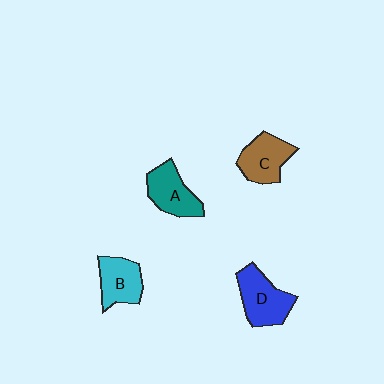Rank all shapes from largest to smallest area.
From largest to smallest: D (blue), C (brown), A (teal), B (cyan).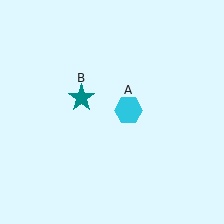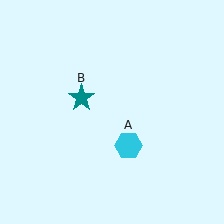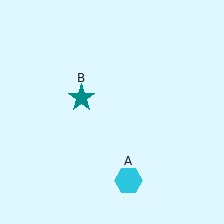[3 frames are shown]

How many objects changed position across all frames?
1 object changed position: cyan hexagon (object A).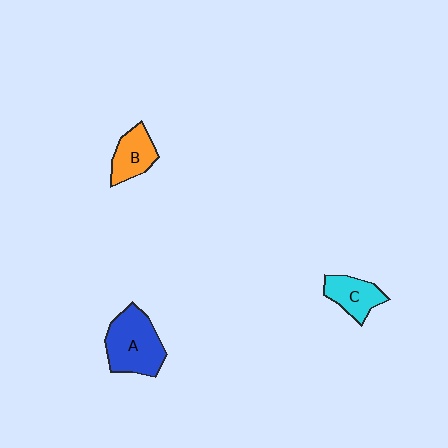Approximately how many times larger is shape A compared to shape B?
Approximately 1.7 times.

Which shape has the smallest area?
Shape C (cyan).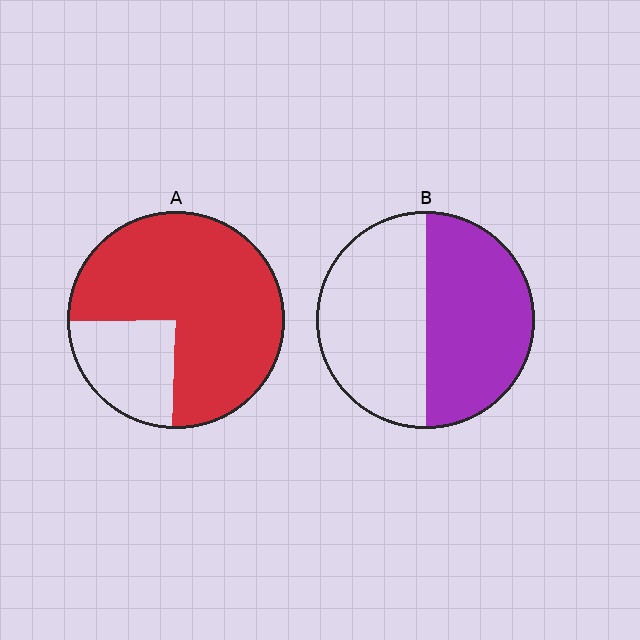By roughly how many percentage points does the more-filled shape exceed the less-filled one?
By roughly 25 percentage points (A over B).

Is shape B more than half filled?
Roughly half.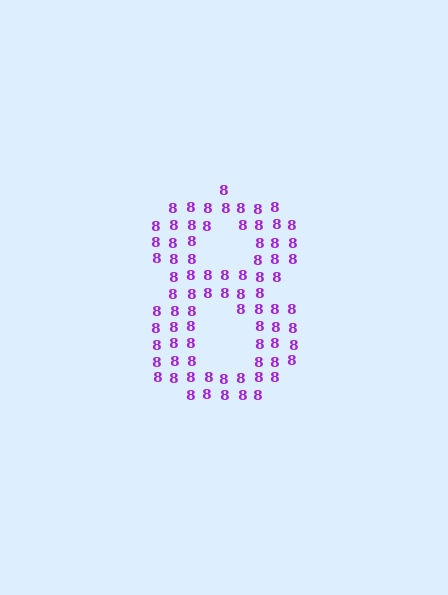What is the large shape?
The large shape is the digit 8.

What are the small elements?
The small elements are digit 8's.